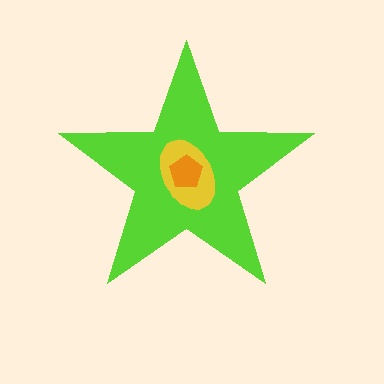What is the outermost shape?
The lime star.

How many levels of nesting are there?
3.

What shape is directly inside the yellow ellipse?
The orange pentagon.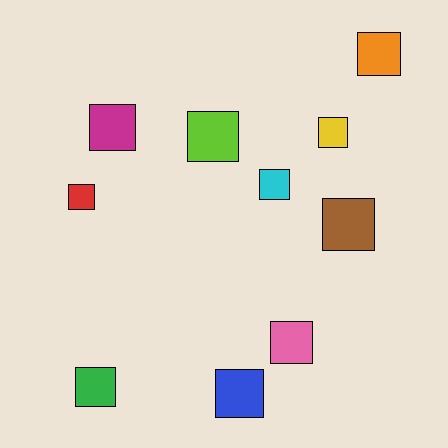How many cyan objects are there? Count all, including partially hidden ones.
There is 1 cyan object.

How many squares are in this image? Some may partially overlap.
There are 10 squares.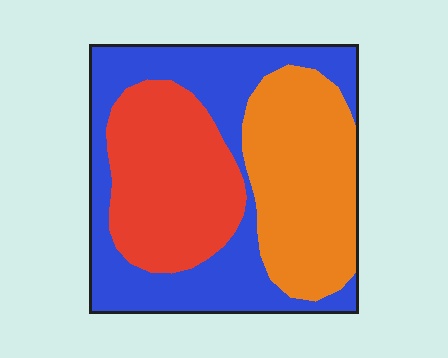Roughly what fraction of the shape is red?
Red covers about 30% of the shape.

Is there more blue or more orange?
Blue.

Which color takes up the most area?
Blue, at roughly 40%.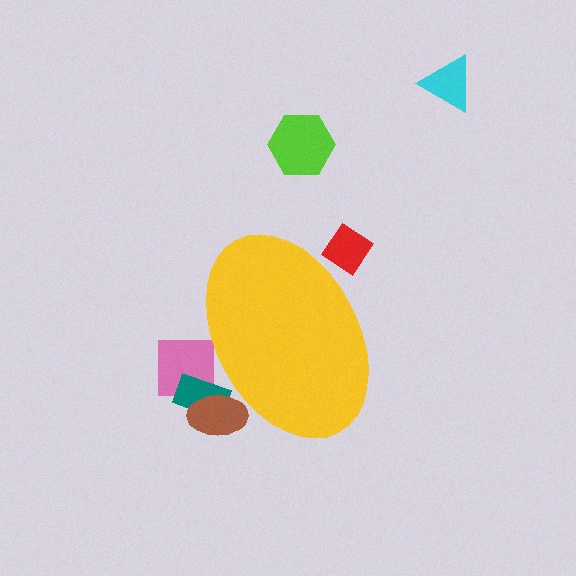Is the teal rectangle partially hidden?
Yes, the teal rectangle is partially hidden behind the yellow ellipse.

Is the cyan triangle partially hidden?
No, the cyan triangle is fully visible.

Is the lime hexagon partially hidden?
No, the lime hexagon is fully visible.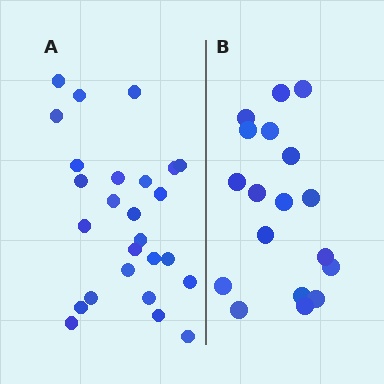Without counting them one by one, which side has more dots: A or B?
Region A (the left region) has more dots.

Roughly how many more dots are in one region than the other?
Region A has roughly 8 or so more dots than region B.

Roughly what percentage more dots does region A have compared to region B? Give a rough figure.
About 45% more.